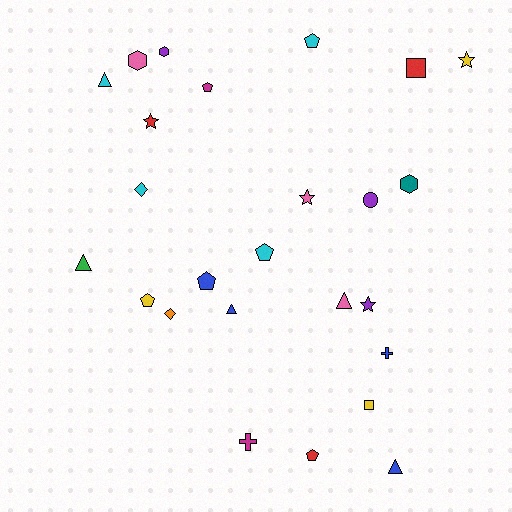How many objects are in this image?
There are 25 objects.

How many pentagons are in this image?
There are 6 pentagons.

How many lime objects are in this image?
There are no lime objects.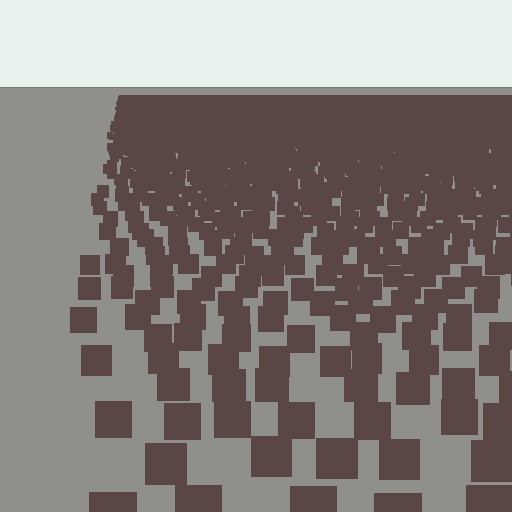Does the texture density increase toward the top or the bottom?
Density increases toward the top.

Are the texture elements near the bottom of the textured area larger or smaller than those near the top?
Larger. Near the bottom, elements are closer to the viewer and appear at a bigger on-screen size.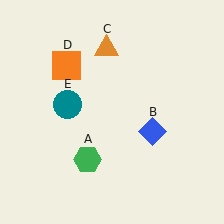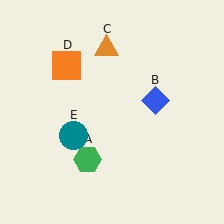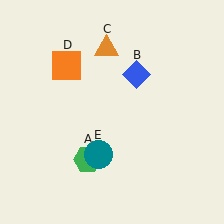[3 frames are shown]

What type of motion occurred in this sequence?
The blue diamond (object B), teal circle (object E) rotated counterclockwise around the center of the scene.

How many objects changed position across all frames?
2 objects changed position: blue diamond (object B), teal circle (object E).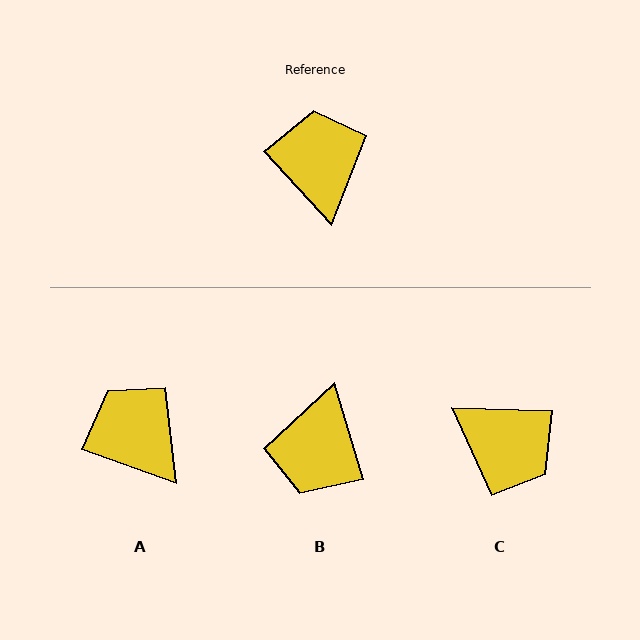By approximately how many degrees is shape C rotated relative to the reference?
Approximately 134 degrees clockwise.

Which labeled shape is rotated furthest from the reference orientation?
B, about 154 degrees away.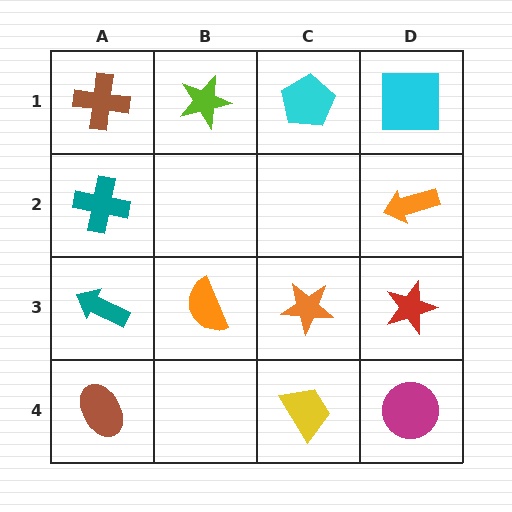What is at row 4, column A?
A brown ellipse.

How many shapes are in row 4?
3 shapes.